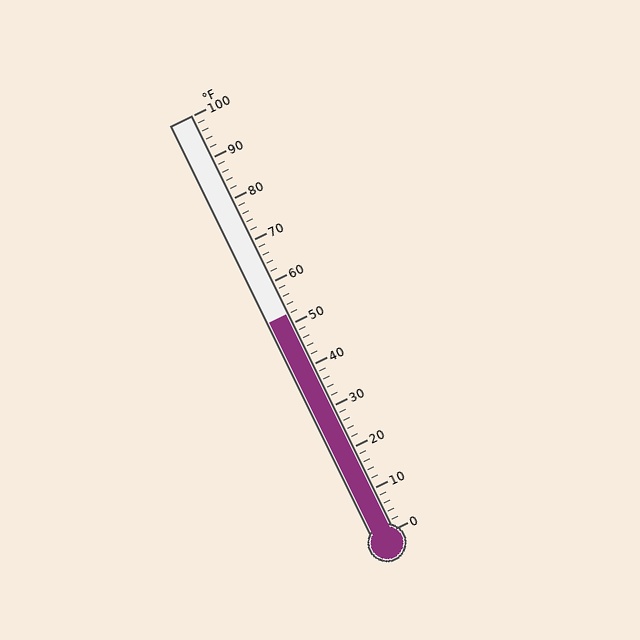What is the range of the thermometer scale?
The thermometer scale ranges from 0°F to 100°F.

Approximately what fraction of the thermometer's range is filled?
The thermometer is filled to approximately 50% of its range.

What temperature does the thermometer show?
The thermometer shows approximately 52°F.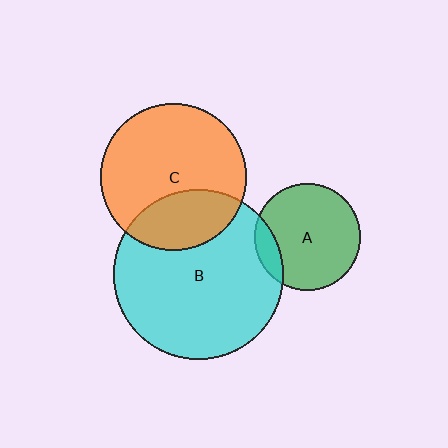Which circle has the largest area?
Circle B (cyan).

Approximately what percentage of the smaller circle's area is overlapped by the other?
Approximately 15%.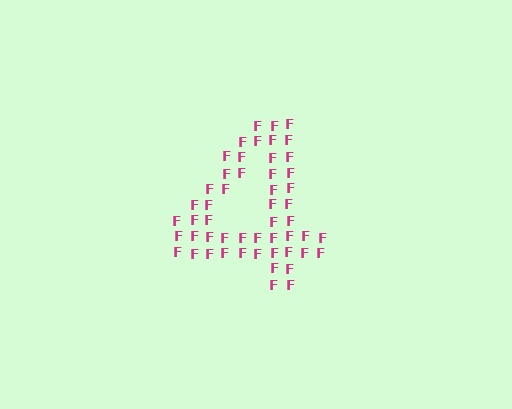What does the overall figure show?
The overall figure shows the digit 4.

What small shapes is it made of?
It is made of small letter F's.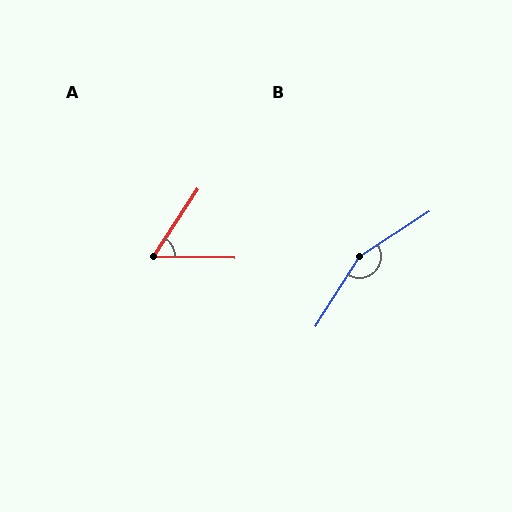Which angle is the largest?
B, at approximately 155 degrees.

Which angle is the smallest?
A, at approximately 58 degrees.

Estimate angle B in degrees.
Approximately 155 degrees.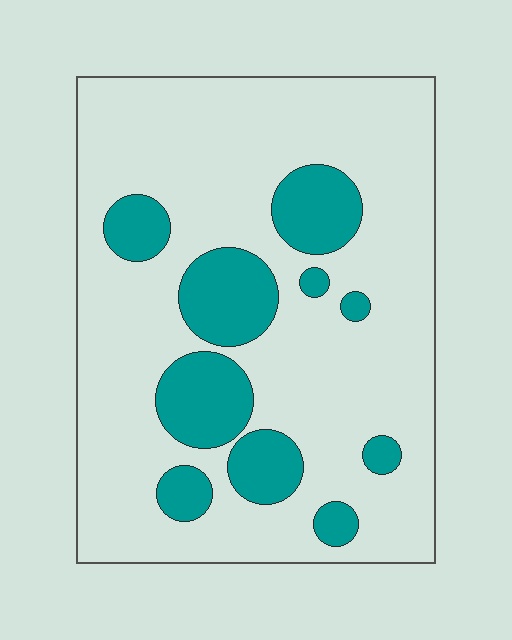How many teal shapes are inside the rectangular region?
10.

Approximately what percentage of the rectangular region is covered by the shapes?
Approximately 20%.